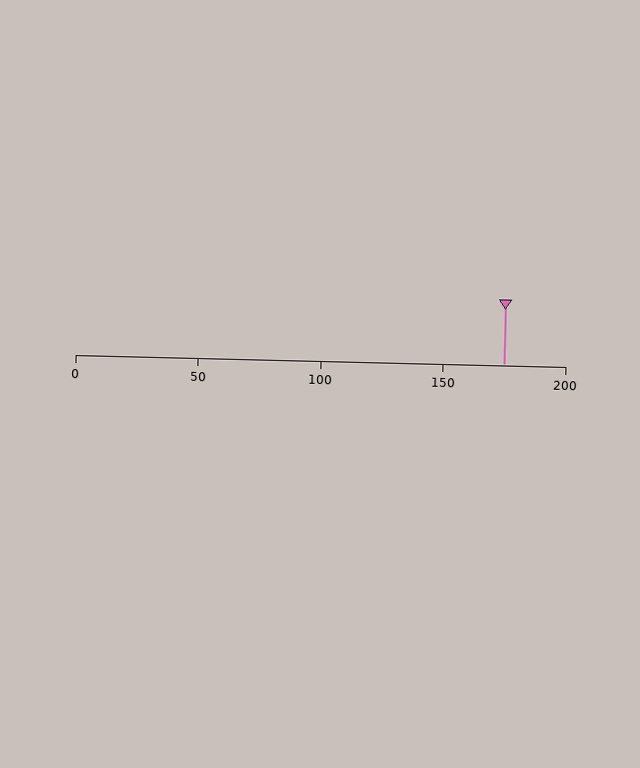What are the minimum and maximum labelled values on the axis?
The axis runs from 0 to 200.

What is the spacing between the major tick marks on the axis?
The major ticks are spaced 50 apart.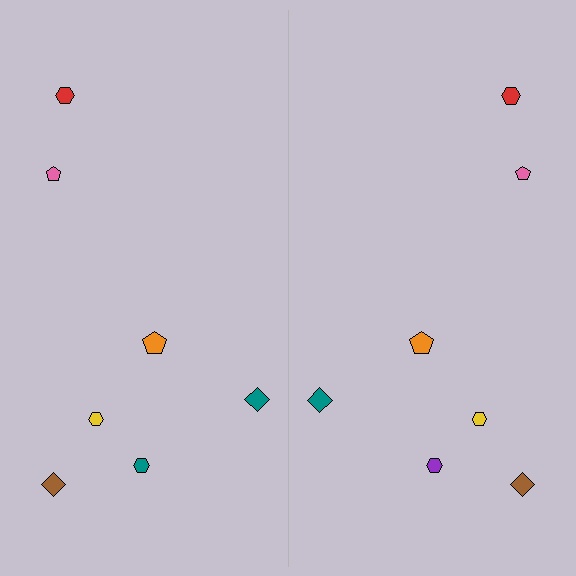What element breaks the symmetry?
The purple hexagon on the right side breaks the symmetry — its mirror counterpart is teal.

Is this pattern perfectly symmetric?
No, the pattern is not perfectly symmetric. The purple hexagon on the right side breaks the symmetry — its mirror counterpart is teal.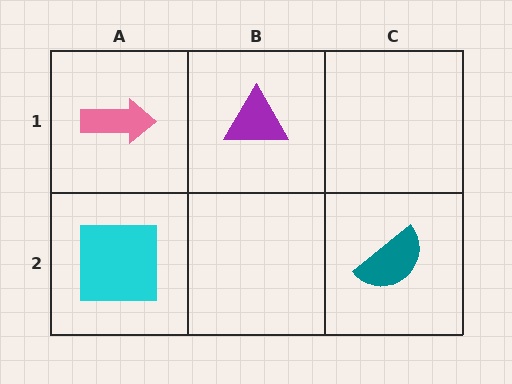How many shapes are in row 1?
2 shapes.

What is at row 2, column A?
A cyan square.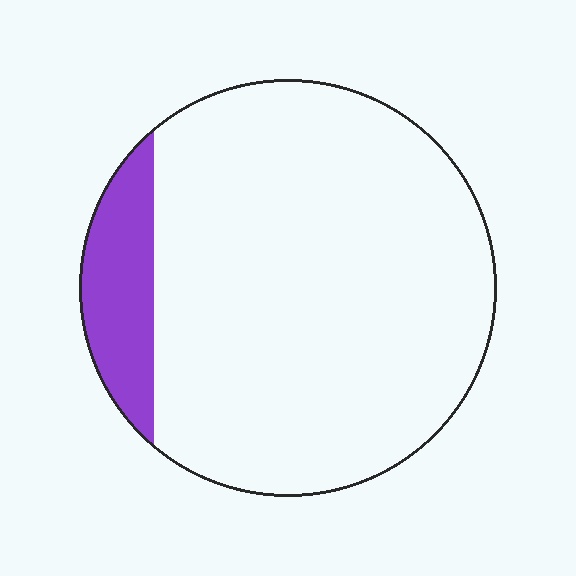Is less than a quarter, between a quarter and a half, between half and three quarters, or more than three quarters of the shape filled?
Less than a quarter.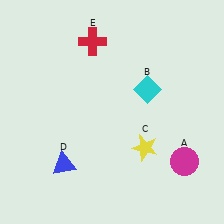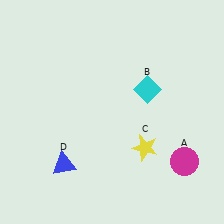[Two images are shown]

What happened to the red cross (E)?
The red cross (E) was removed in Image 2. It was in the top-left area of Image 1.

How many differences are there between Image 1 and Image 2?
There is 1 difference between the two images.